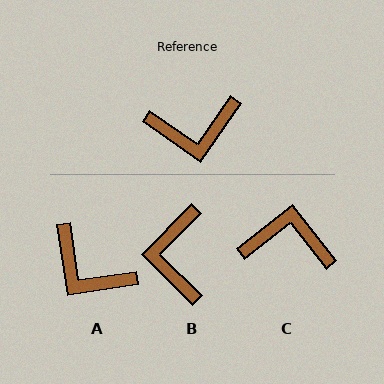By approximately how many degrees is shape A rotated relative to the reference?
Approximately 47 degrees clockwise.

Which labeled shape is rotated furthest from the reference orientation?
C, about 163 degrees away.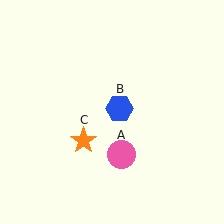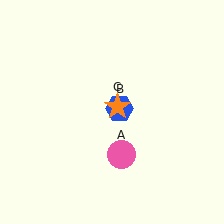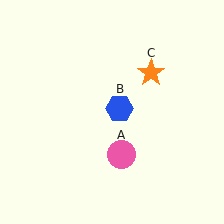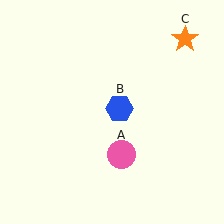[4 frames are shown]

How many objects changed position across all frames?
1 object changed position: orange star (object C).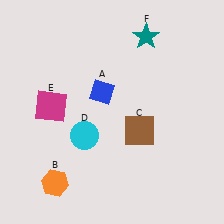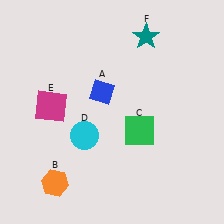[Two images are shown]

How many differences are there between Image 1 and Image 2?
There is 1 difference between the two images.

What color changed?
The square (C) changed from brown in Image 1 to green in Image 2.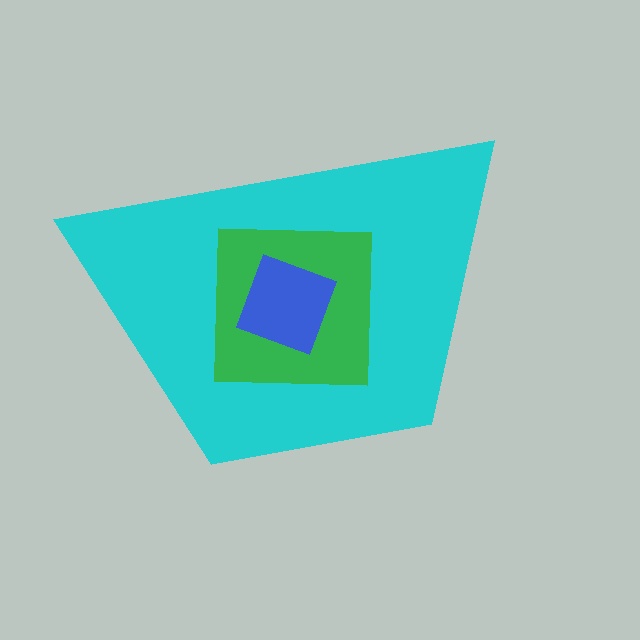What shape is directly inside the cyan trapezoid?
The green square.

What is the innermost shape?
The blue diamond.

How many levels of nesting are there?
3.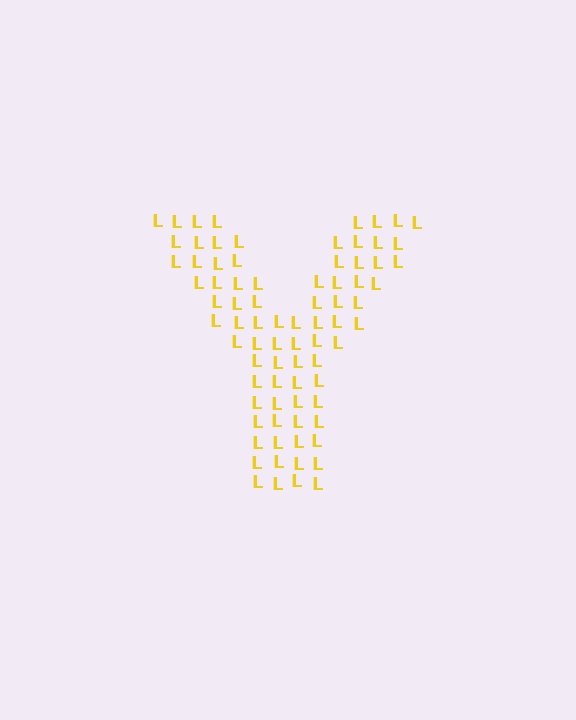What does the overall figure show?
The overall figure shows the letter Y.